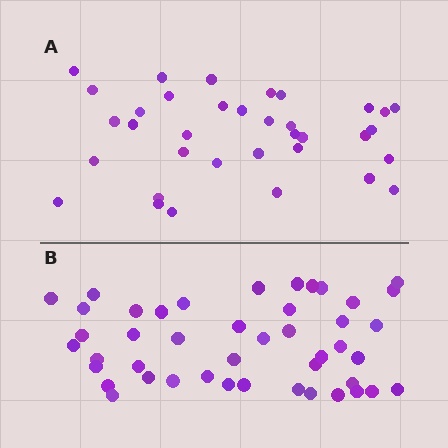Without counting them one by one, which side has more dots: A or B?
Region B (the bottom region) has more dots.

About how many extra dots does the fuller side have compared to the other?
Region B has roughly 10 or so more dots than region A.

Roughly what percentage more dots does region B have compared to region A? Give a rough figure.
About 30% more.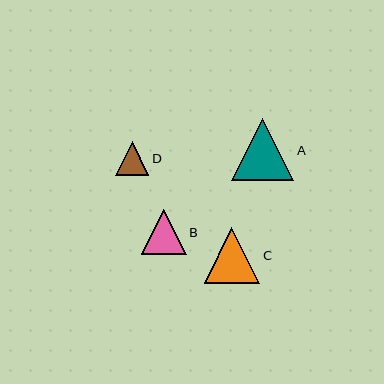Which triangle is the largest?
Triangle A is the largest with a size of approximately 62 pixels.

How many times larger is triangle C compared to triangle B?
Triangle C is approximately 1.2 times the size of triangle B.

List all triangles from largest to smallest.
From largest to smallest: A, C, B, D.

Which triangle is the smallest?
Triangle D is the smallest with a size of approximately 33 pixels.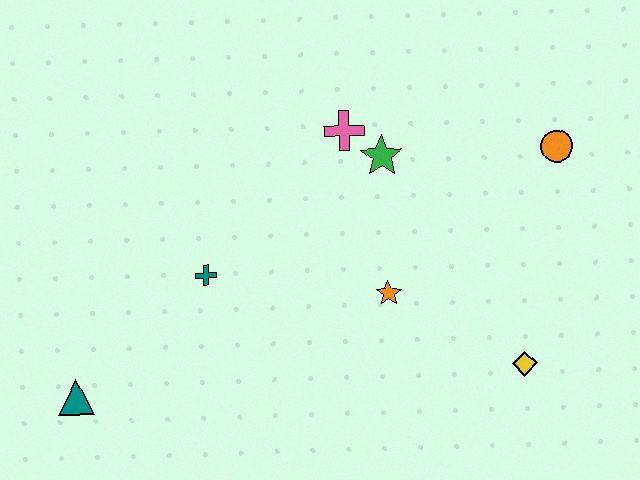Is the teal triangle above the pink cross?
No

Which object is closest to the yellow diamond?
The orange star is closest to the yellow diamond.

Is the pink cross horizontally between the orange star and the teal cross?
Yes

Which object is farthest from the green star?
The teal triangle is farthest from the green star.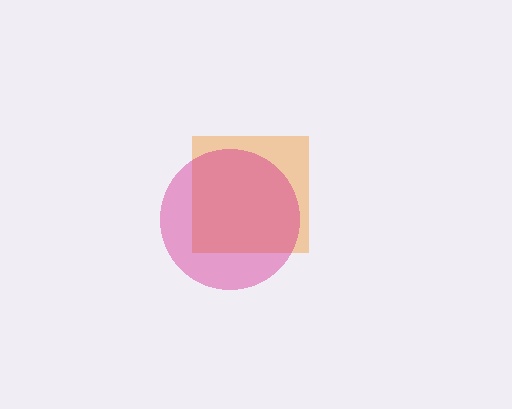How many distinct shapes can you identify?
There are 2 distinct shapes: an orange square, a magenta circle.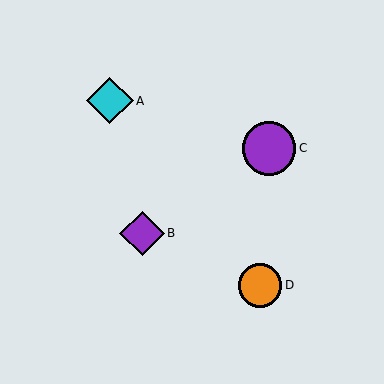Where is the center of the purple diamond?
The center of the purple diamond is at (142, 233).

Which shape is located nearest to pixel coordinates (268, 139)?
The purple circle (labeled C) at (269, 148) is nearest to that location.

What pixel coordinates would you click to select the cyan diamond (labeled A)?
Click at (110, 101) to select the cyan diamond A.